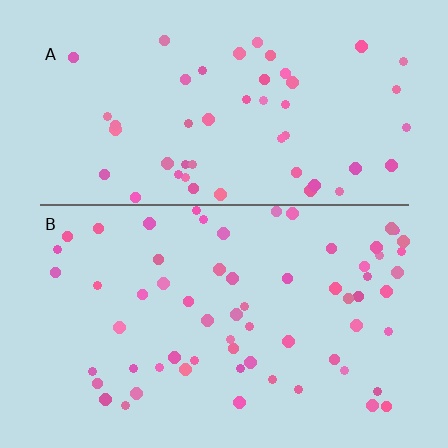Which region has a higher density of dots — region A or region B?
B (the bottom).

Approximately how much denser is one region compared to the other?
Approximately 1.3× — region B over region A.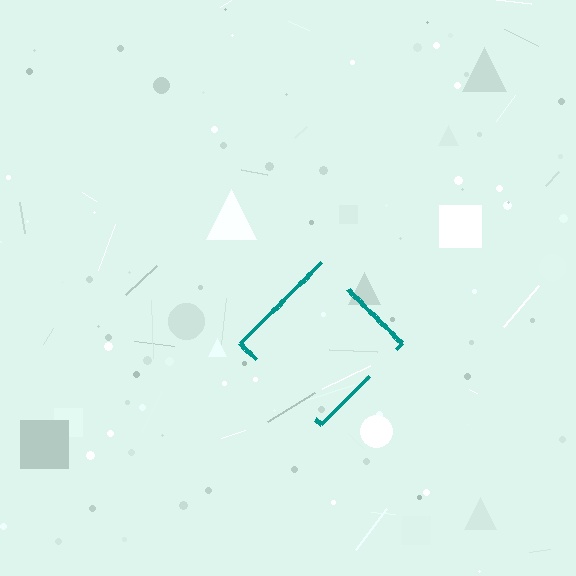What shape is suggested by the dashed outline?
The dashed outline suggests a diamond.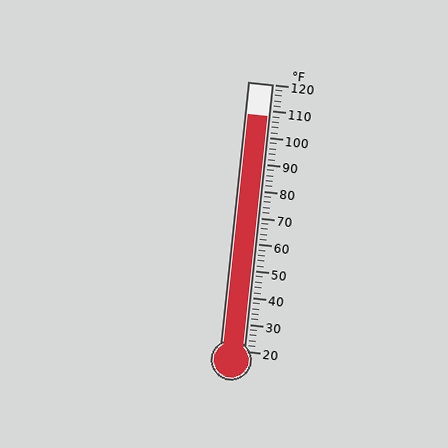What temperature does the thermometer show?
The thermometer shows approximately 108°F.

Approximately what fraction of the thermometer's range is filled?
The thermometer is filled to approximately 90% of its range.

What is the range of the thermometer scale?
The thermometer scale ranges from 20°F to 120°F.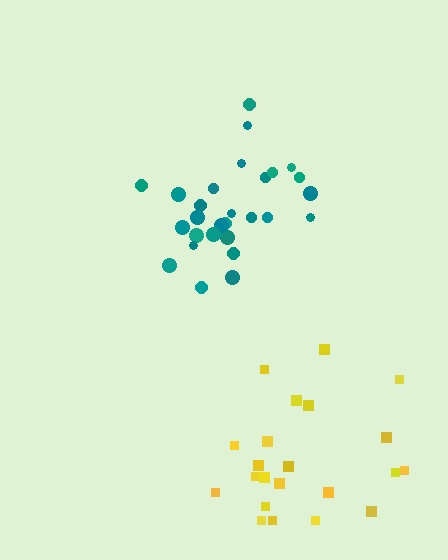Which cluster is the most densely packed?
Teal.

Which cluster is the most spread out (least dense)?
Yellow.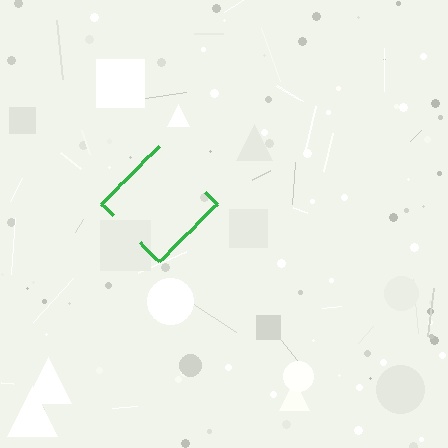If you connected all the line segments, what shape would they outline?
They would outline a diamond.